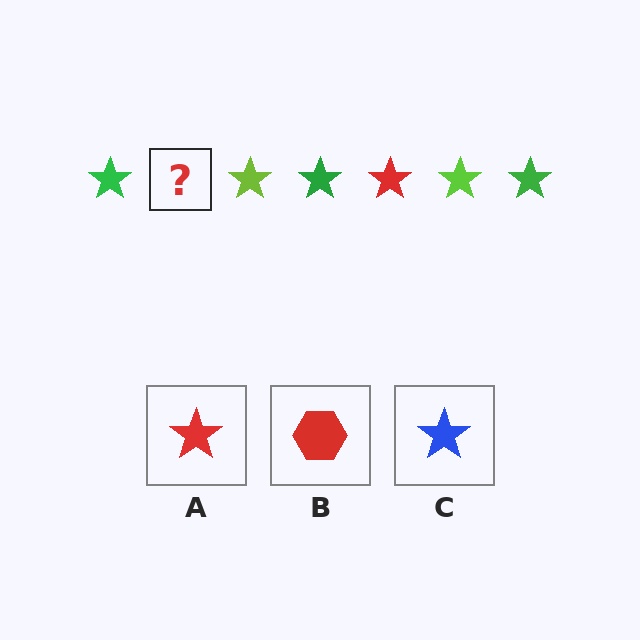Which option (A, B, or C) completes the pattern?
A.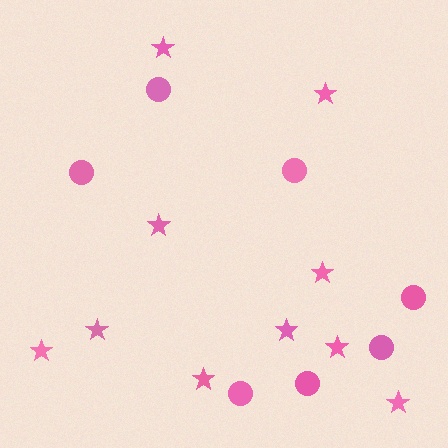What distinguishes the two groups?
There are 2 groups: one group of circles (7) and one group of stars (10).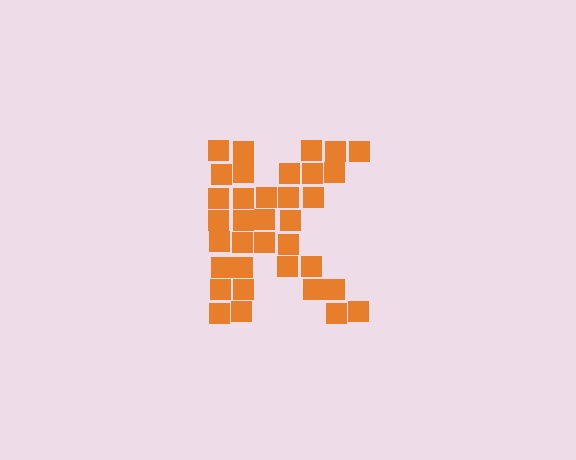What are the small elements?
The small elements are squares.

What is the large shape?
The large shape is the letter K.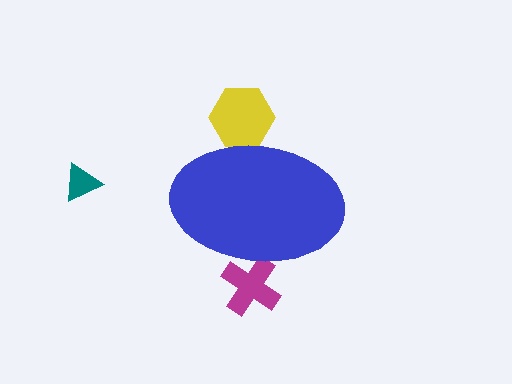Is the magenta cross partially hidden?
Yes, the magenta cross is partially hidden behind the blue ellipse.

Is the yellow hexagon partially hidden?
Yes, the yellow hexagon is partially hidden behind the blue ellipse.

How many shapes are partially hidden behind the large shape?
2 shapes are partially hidden.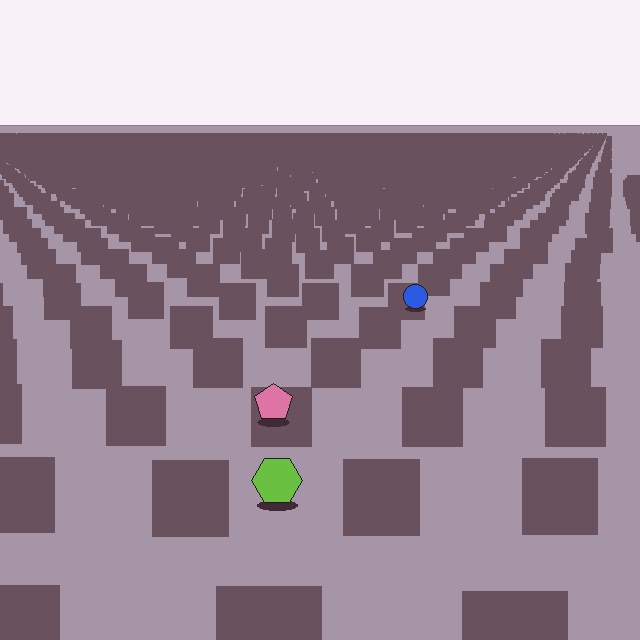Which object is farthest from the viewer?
The blue circle is farthest from the viewer. It appears smaller and the ground texture around it is denser.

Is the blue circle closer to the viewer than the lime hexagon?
No. The lime hexagon is closer — you can tell from the texture gradient: the ground texture is coarser near it.